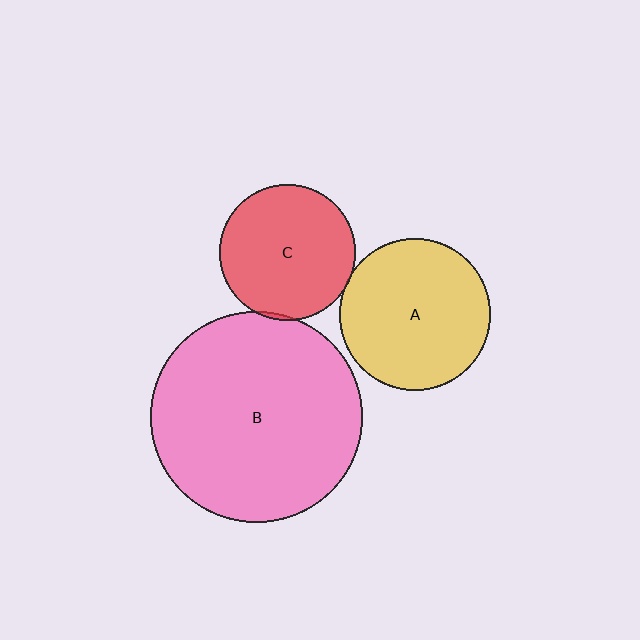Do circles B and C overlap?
Yes.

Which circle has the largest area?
Circle B (pink).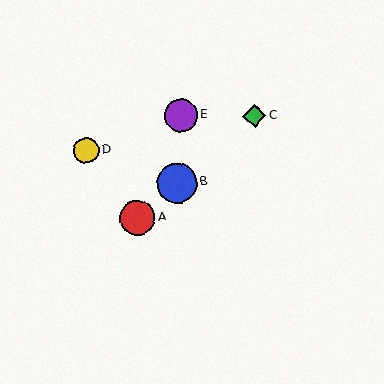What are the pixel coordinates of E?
Object E is at (181, 116).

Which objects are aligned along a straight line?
Objects A, B, C are aligned along a straight line.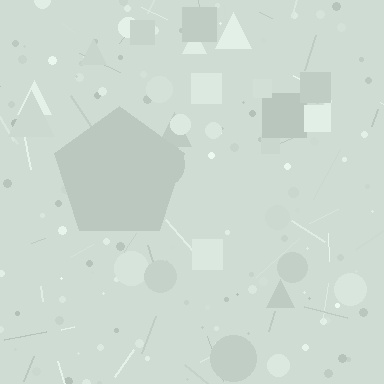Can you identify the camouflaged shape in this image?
The camouflaged shape is a pentagon.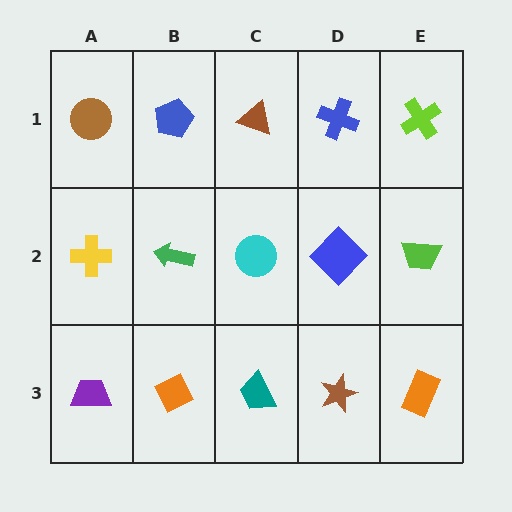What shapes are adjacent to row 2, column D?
A blue cross (row 1, column D), a brown star (row 3, column D), a cyan circle (row 2, column C), a lime trapezoid (row 2, column E).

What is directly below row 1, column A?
A yellow cross.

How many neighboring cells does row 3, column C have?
3.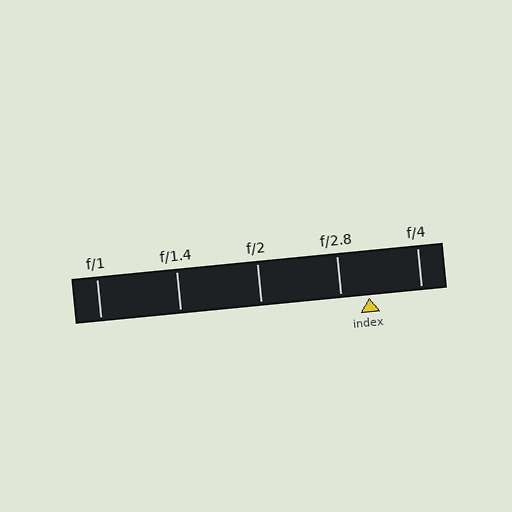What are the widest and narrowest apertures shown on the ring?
The widest aperture shown is f/1 and the narrowest is f/4.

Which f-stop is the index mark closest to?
The index mark is closest to f/2.8.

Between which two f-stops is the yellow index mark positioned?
The index mark is between f/2.8 and f/4.